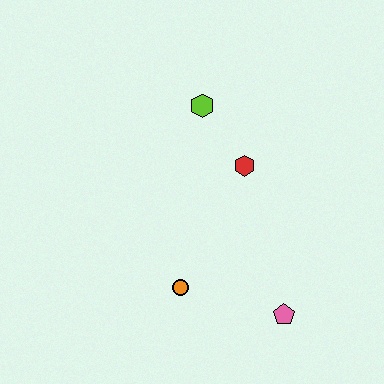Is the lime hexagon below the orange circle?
No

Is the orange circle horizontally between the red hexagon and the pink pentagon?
No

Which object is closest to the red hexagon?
The lime hexagon is closest to the red hexagon.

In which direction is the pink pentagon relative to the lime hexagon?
The pink pentagon is below the lime hexagon.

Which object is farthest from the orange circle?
The lime hexagon is farthest from the orange circle.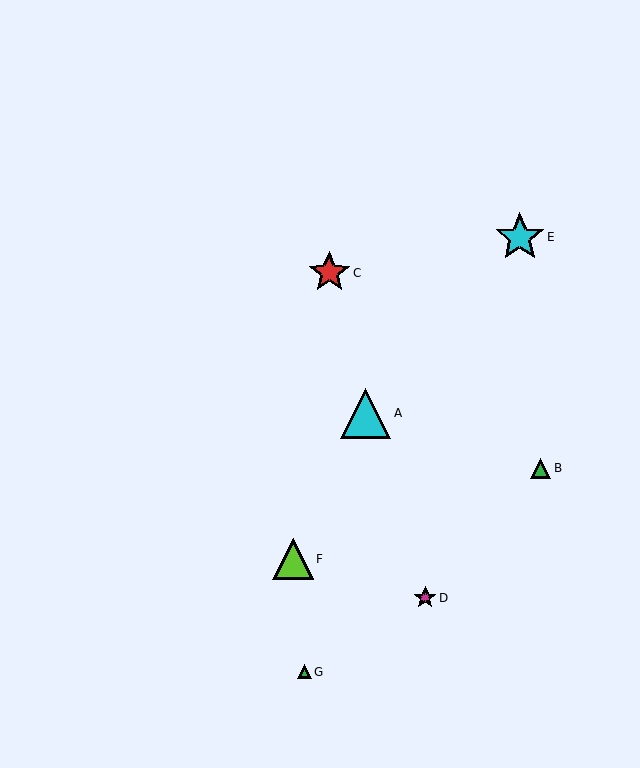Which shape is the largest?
The cyan triangle (labeled A) is the largest.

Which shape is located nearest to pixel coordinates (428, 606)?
The magenta star (labeled D) at (425, 598) is nearest to that location.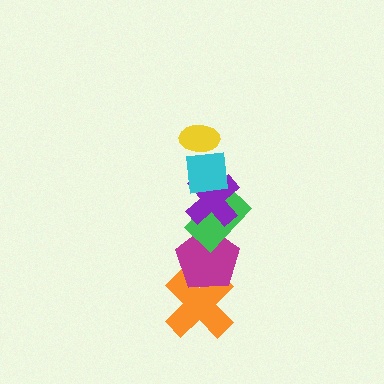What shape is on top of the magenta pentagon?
The green rectangle is on top of the magenta pentagon.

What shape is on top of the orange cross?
The magenta pentagon is on top of the orange cross.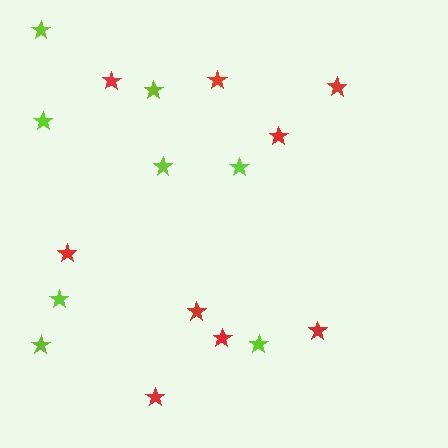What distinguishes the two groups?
There are 2 groups: one group of lime stars (8) and one group of red stars (9).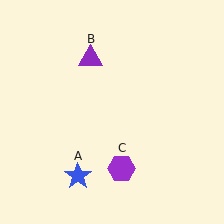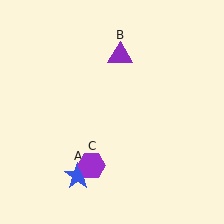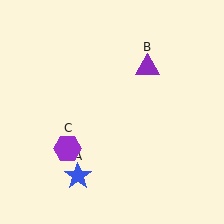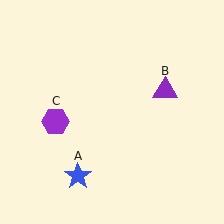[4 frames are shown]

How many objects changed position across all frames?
2 objects changed position: purple triangle (object B), purple hexagon (object C).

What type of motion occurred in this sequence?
The purple triangle (object B), purple hexagon (object C) rotated clockwise around the center of the scene.